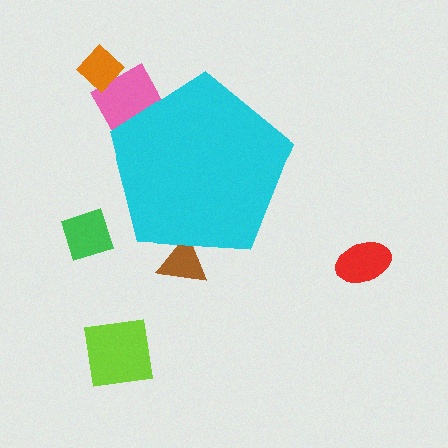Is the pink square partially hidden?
Yes, the pink square is partially hidden behind the cyan pentagon.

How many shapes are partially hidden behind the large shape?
2 shapes are partially hidden.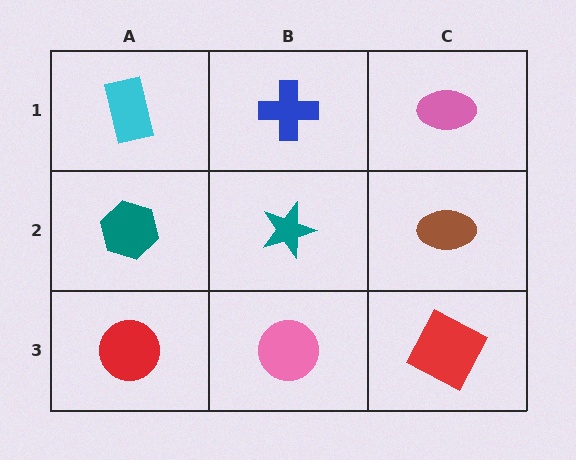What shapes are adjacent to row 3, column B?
A teal star (row 2, column B), a red circle (row 3, column A), a red square (row 3, column C).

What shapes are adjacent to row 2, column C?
A pink ellipse (row 1, column C), a red square (row 3, column C), a teal star (row 2, column B).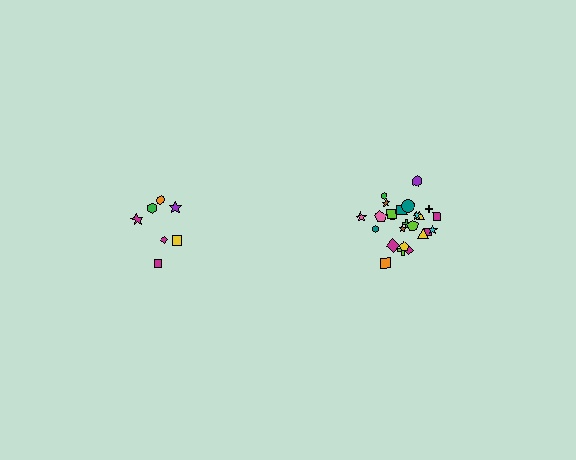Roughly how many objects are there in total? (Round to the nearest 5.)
Roughly 30 objects in total.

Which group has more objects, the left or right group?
The right group.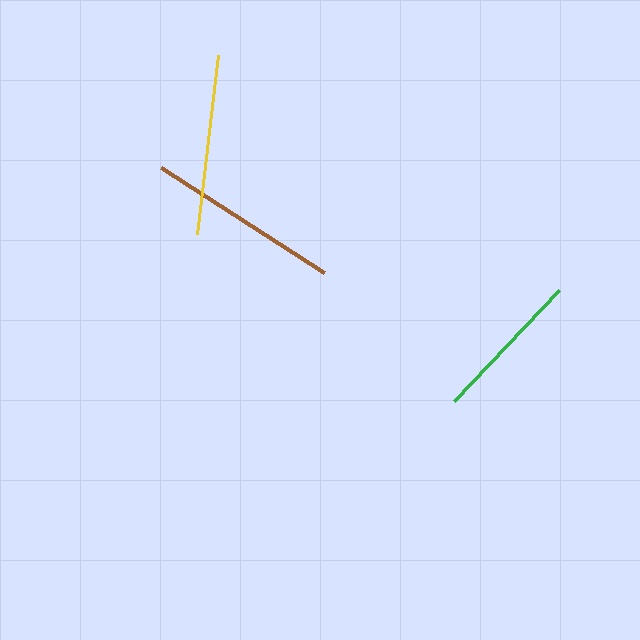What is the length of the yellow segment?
The yellow segment is approximately 180 pixels long.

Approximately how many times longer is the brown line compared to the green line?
The brown line is approximately 1.3 times the length of the green line.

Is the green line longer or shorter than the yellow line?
The yellow line is longer than the green line.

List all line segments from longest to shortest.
From longest to shortest: brown, yellow, green.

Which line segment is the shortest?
The green line is the shortest at approximately 153 pixels.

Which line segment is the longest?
The brown line is the longest at approximately 194 pixels.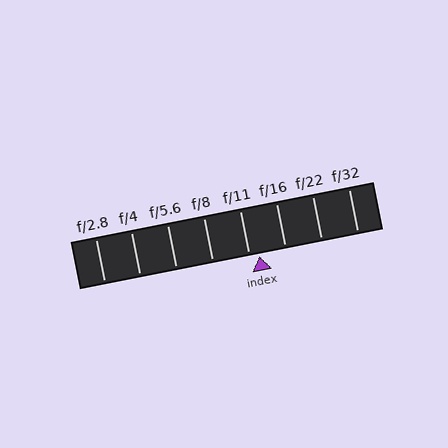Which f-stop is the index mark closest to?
The index mark is closest to f/11.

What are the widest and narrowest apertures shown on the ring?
The widest aperture shown is f/2.8 and the narrowest is f/32.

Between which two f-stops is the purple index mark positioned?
The index mark is between f/11 and f/16.